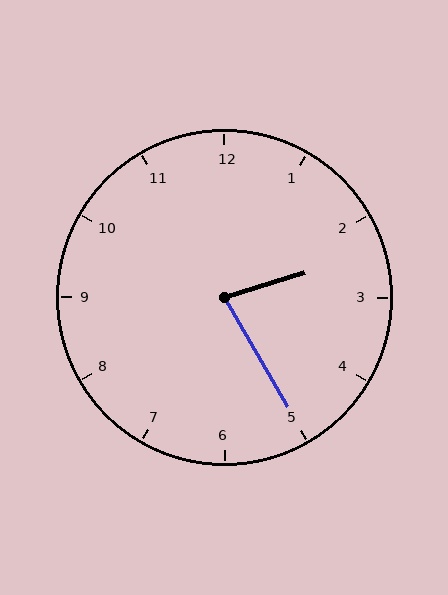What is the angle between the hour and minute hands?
Approximately 78 degrees.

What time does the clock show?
2:25.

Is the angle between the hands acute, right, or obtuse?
It is acute.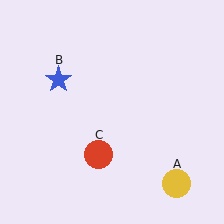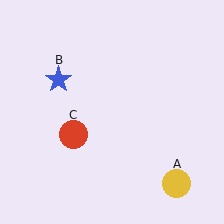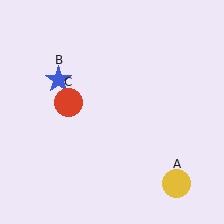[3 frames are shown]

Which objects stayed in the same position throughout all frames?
Yellow circle (object A) and blue star (object B) remained stationary.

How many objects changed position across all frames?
1 object changed position: red circle (object C).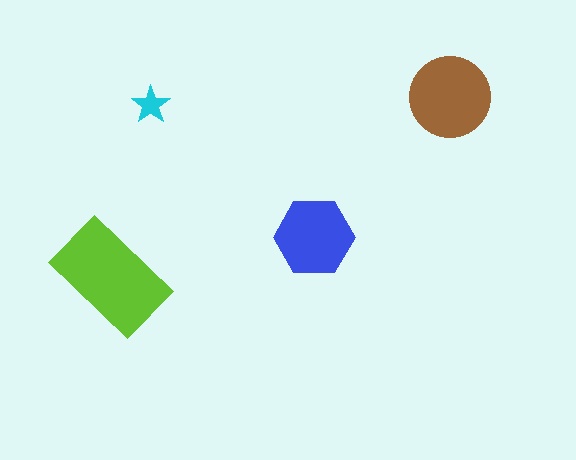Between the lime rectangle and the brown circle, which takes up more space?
The lime rectangle.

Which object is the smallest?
The cyan star.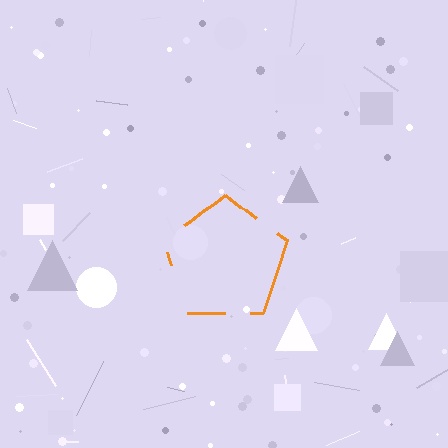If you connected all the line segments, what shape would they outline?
They would outline a pentagon.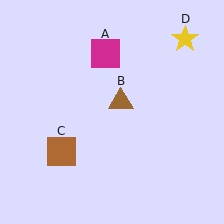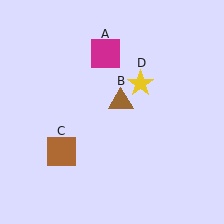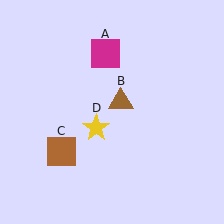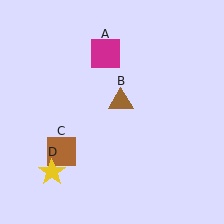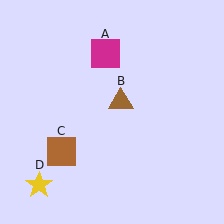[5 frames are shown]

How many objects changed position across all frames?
1 object changed position: yellow star (object D).